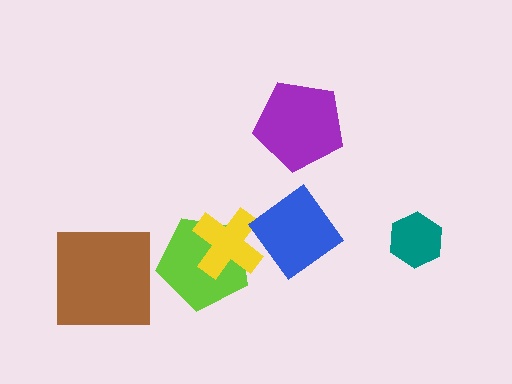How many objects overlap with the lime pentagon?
1 object overlaps with the lime pentagon.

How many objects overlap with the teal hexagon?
0 objects overlap with the teal hexagon.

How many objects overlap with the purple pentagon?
0 objects overlap with the purple pentagon.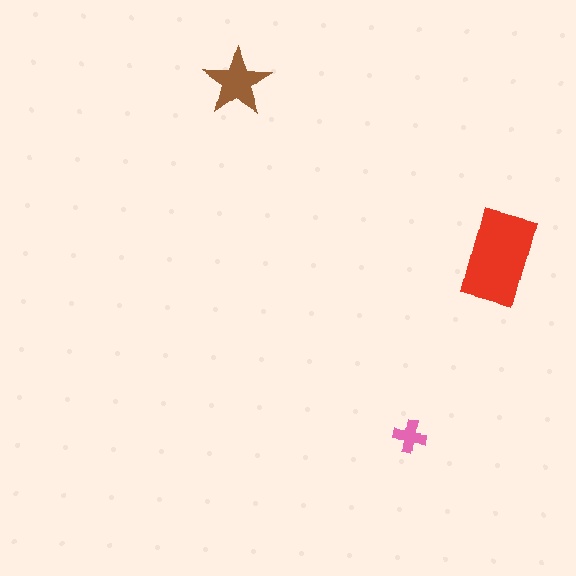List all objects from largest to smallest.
The red rectangle, the brown star, the pink cross.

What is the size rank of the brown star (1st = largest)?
2nd.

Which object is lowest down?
The pink cross is bottommost.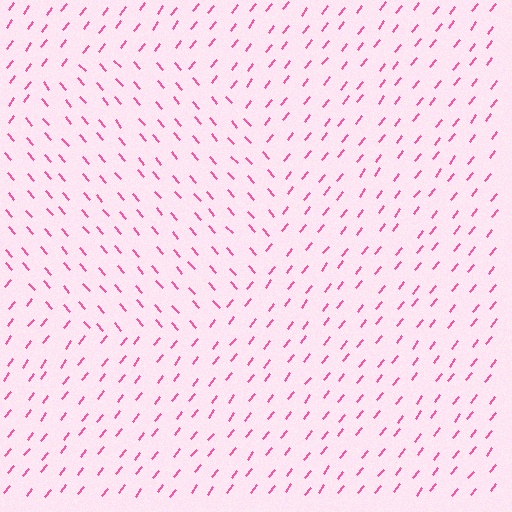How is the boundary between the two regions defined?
The boundary is defined purely by a change in line orientation (approximately 79 degrees difference). All lines are the same color and thickness.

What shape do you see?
I see a circle.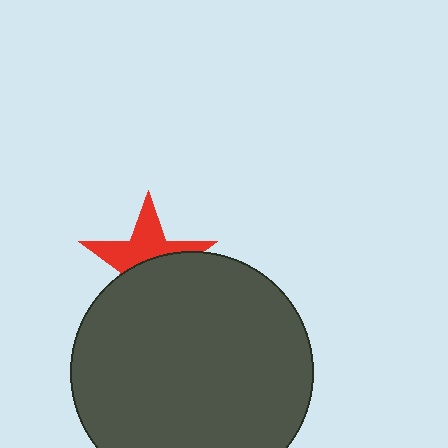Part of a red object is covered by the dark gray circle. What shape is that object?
It is a star.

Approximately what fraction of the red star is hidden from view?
Roughly 52% of the red star is hidden behind the dark gray circle.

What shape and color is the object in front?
The object in front is a dark gray circle.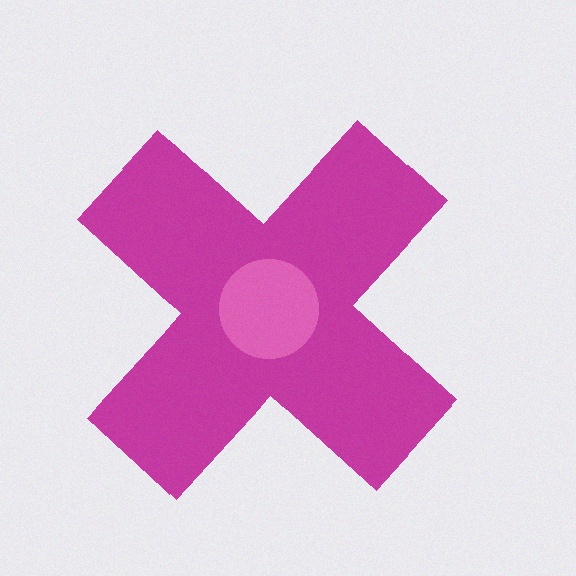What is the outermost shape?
The magenta cross.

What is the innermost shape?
The pink circle.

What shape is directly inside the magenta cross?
The pink circle.